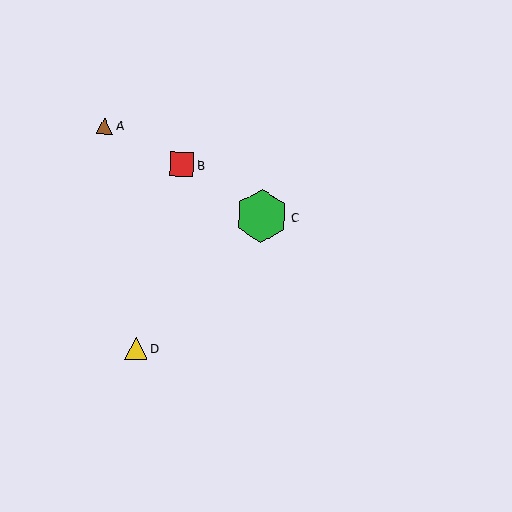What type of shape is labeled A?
Shape A is a brown triangle.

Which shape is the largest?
The green hexagon (labeled C) is the largest.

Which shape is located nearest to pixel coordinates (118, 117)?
The brown triangle (labeled A) at (105, 126) is nearest to that location.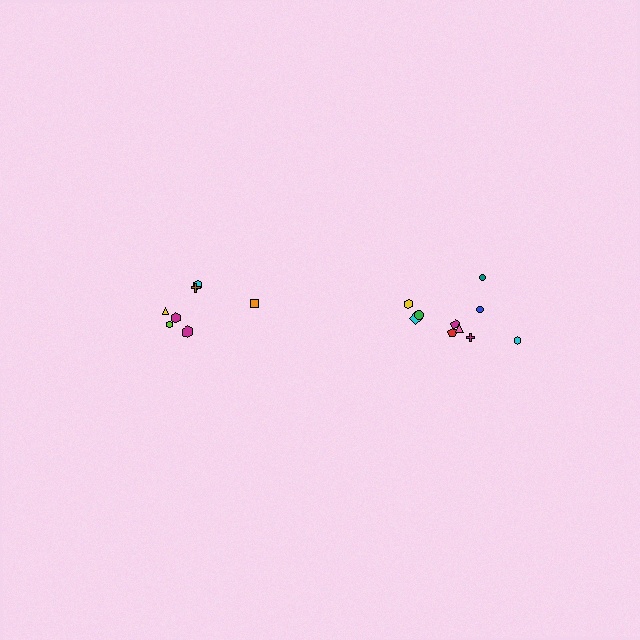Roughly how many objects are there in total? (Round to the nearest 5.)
Roughly 15 objects in total.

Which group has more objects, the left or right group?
The right group.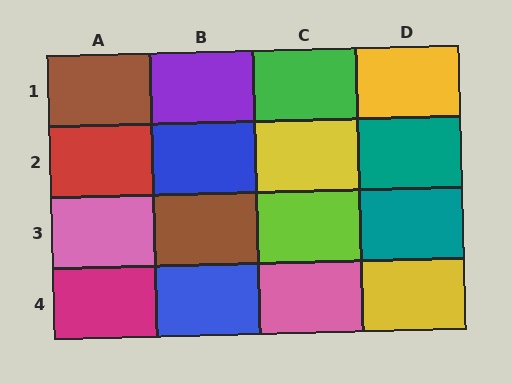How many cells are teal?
2 cells are teal.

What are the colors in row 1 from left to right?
Brown, purple, green, yellow.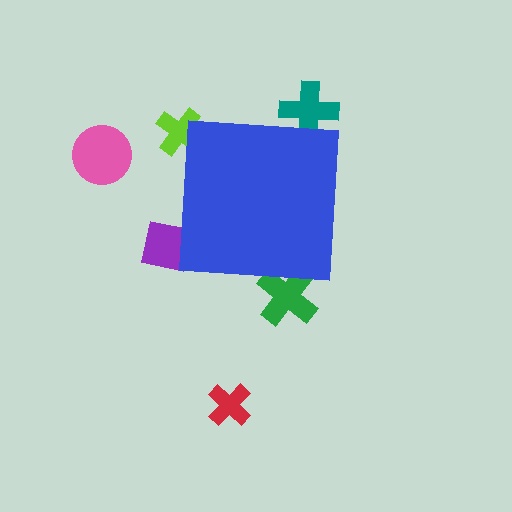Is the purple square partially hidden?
Yes, the purple square is partially hidden behind the blue square.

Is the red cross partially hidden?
No, the red cross is fully visible.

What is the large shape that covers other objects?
A blue square.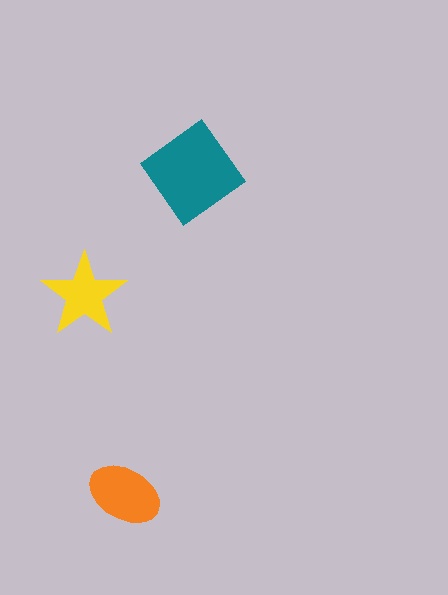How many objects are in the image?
There are 3 objects in the image.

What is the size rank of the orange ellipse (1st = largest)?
2nd.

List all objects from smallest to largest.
The yellow star, the orange ellipse, the teal diamond.